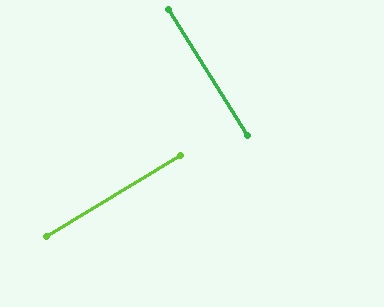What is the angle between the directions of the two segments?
Approximately 89 degrees.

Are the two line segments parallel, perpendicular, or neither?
Perpendicular — they meet at approximately 89°.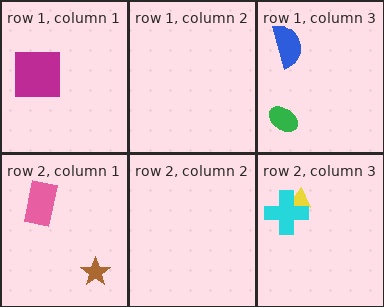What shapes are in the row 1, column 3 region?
The blue semicircle, the green ellipse.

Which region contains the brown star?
The row 2, column 1 region.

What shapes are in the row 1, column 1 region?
The magenta square.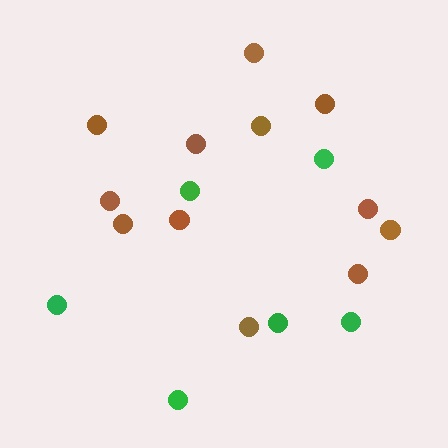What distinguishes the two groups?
There are 2 groups: one group of green circles (6) and one group of brown circles (12).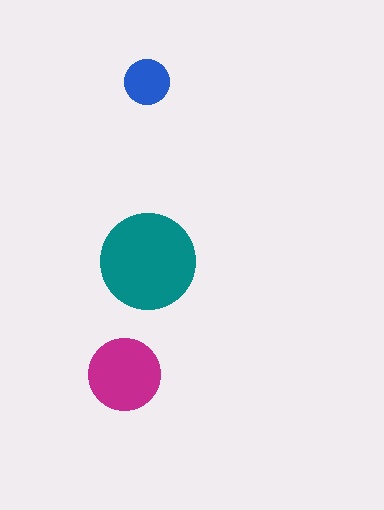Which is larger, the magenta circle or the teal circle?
The teal one.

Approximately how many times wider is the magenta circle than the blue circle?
About 1.5 times wider.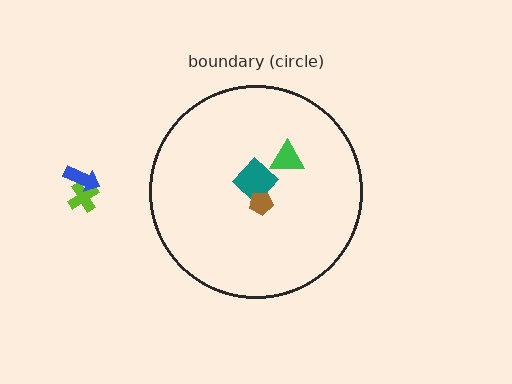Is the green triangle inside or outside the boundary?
Inside.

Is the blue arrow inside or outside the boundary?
Outside.